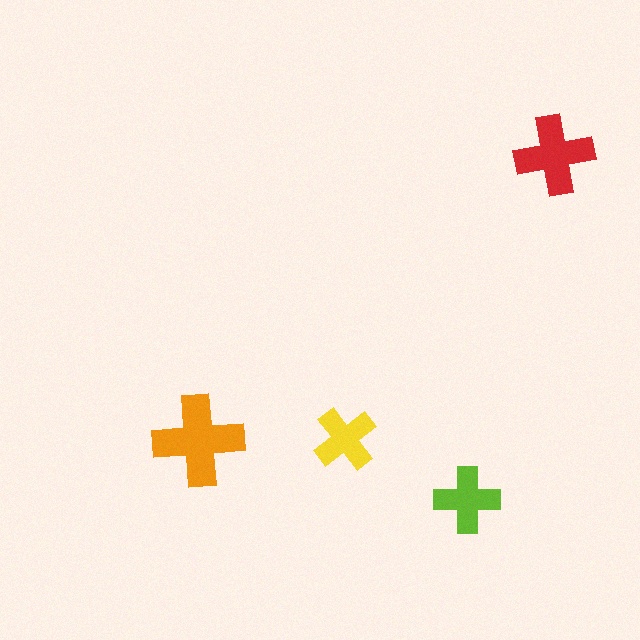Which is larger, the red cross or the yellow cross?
The red one.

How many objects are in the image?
There are 4 objects in the image.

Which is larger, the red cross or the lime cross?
The red one.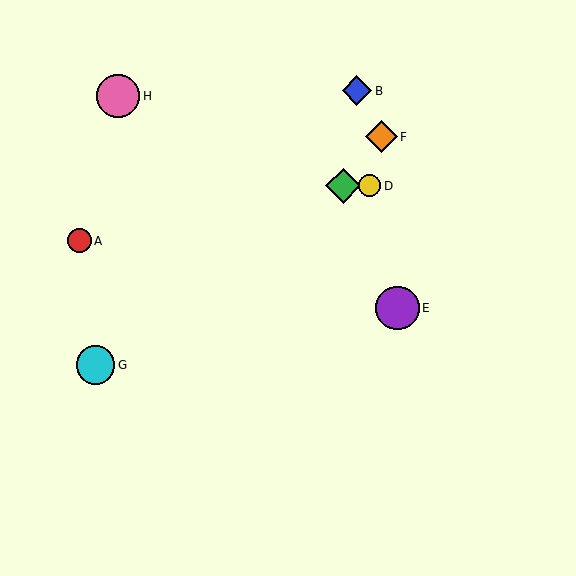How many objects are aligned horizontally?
2 objects (C, D) are aligned horizontally.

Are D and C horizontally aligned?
Yes, both are at y≈186.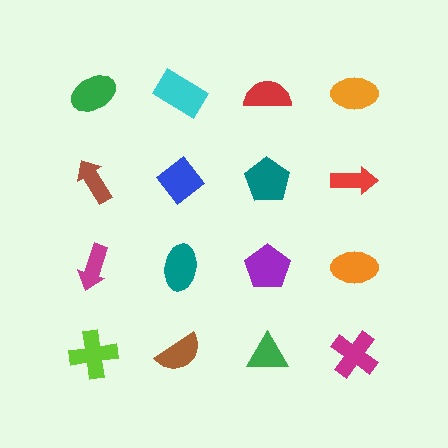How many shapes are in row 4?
4 shapes.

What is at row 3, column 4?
An orange ellipse.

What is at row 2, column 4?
A red arrow.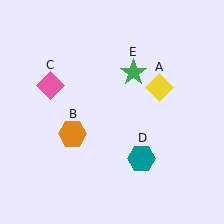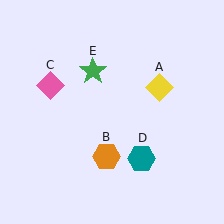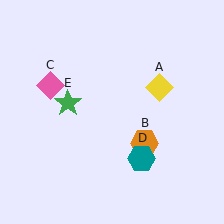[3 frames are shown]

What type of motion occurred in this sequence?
The orange hexagon (object B), green star (object E) rotated counterclockwise around the center of the scene.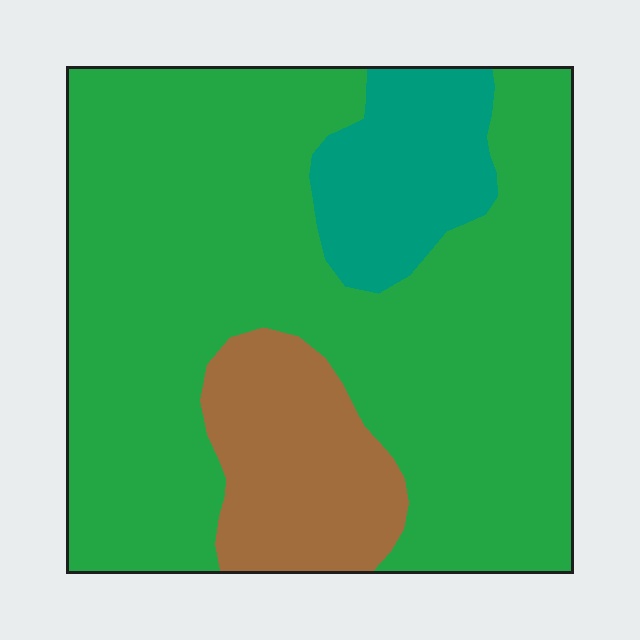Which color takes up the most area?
Green, at roughly 75%.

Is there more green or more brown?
Green.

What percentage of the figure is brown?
Brown covers around 15% of the figure.